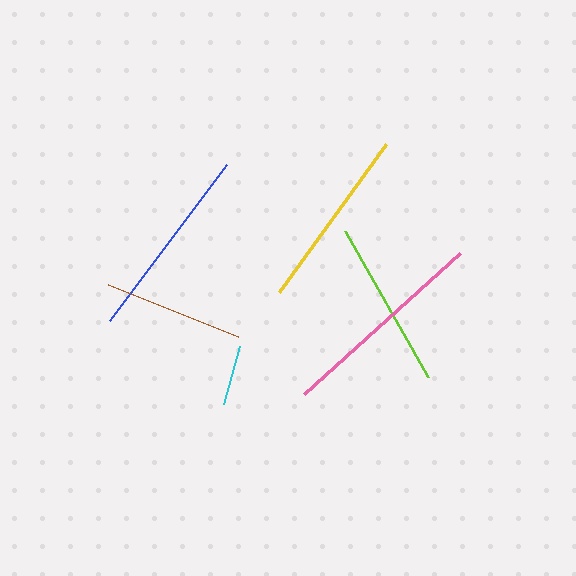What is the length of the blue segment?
The blue segment is approximately 195 pixels long.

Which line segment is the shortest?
The cyan line is the shortest at approximately 60 pixels.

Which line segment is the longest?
The pink line is the longest at approximately 210 pixels.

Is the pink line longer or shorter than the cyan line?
The pink line is longer than the cyan line.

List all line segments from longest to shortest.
From longest to shortest: pink, blue, yellow, lime, brown, cyan.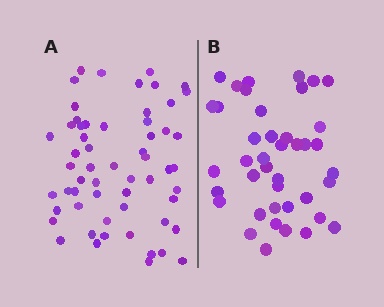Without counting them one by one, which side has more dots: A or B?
Region A (the left region) has more dots.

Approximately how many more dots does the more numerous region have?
Region A has approximately 15 more dots than region B.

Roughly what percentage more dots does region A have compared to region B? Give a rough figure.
About 40% more.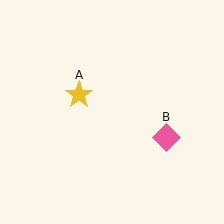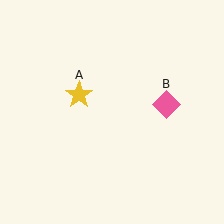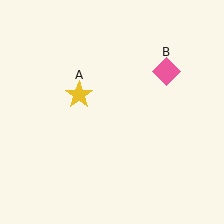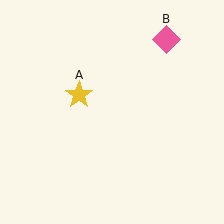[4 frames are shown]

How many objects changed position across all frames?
1 object changed position: pink diamond (object B).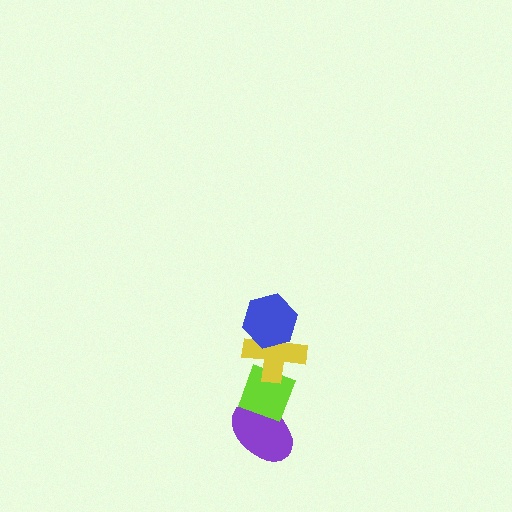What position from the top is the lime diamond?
The lime diamond is 3rd from the top.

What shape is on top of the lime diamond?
The yellow cross is on top of the lime diamond.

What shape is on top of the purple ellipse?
The lime diamond is on top of the purple ellipse.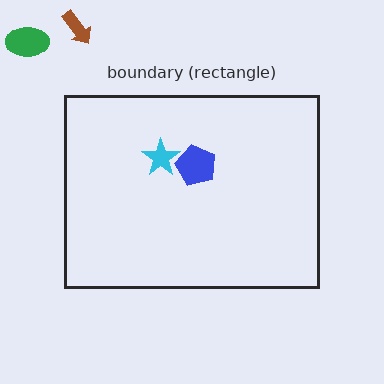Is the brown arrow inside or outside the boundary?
Outside.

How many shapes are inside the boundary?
2 inside, 2 outside.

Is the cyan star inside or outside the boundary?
Inside.